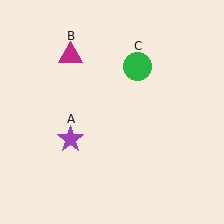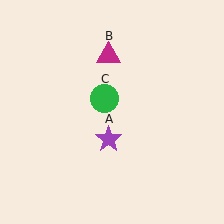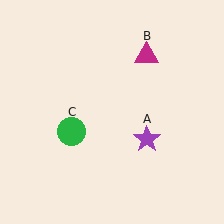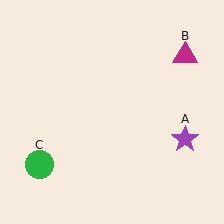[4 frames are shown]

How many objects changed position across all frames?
3 objects changed position: purple star (object A), magenta triangle (object B), green circle (object C).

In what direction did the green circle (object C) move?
The green circle (object C) moved down and to the left.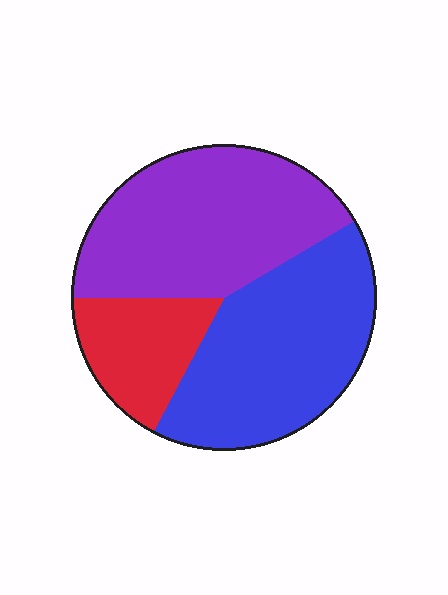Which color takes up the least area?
Red, at roughly 15%.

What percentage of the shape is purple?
Purple covers about 40% of the shape.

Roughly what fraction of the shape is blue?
Blue takes up between a quarter and a half of the shape.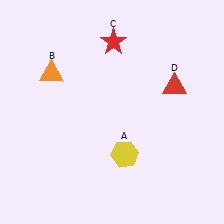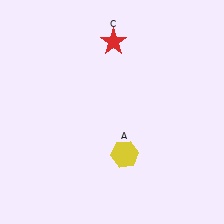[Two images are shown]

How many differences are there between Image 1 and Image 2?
There are 2 differences between the two images.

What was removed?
The red triangle (D), the orange triangle (B) were removed in Image 2.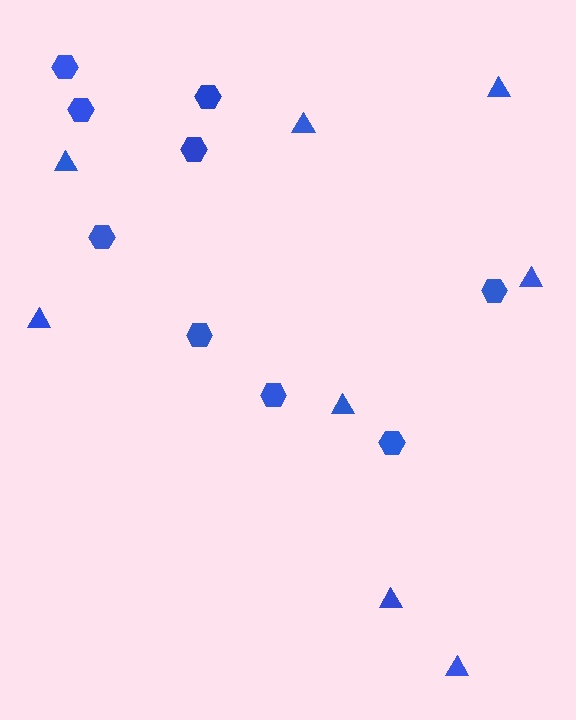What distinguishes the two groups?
There are 2 groups: one group of hexagons (9) and one group of triangles (8).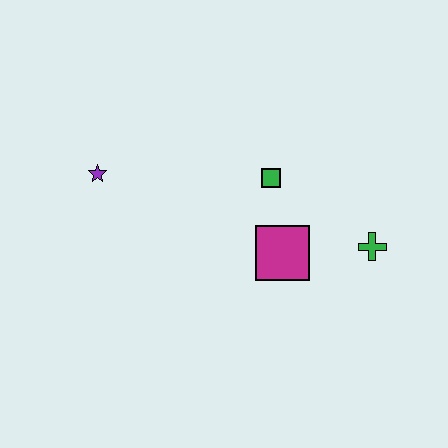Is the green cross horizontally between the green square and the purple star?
No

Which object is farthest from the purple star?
The green cross is farthest from the purple star.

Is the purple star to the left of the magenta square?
Yes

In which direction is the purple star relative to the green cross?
The purple star is to the left of the green cross.